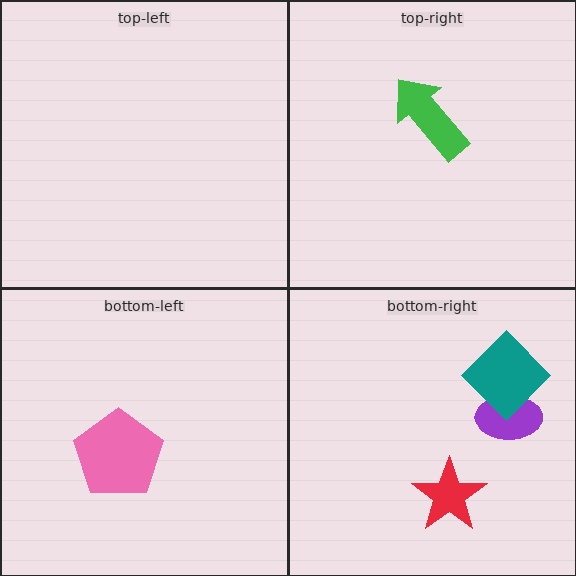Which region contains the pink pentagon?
The bottom-left region.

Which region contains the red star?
The bottom-right region.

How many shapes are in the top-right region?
1.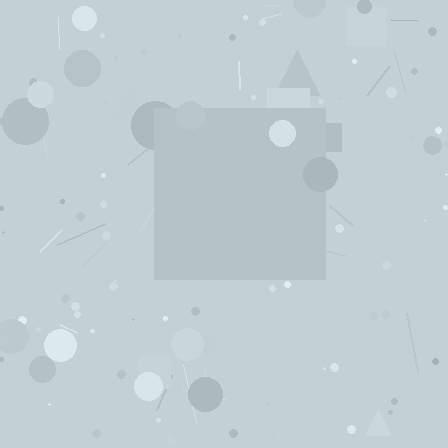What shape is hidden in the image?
A square is hidden in the image.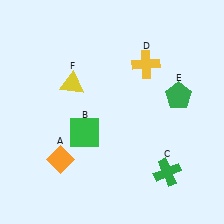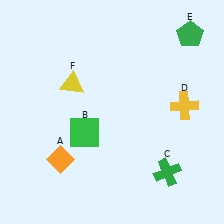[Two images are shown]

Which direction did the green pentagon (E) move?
The green pentagon (E) moved up.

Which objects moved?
The objects that moved are: the yellow cross (D), the green pentagon (E).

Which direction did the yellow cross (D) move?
The yellow cross (D) moved down.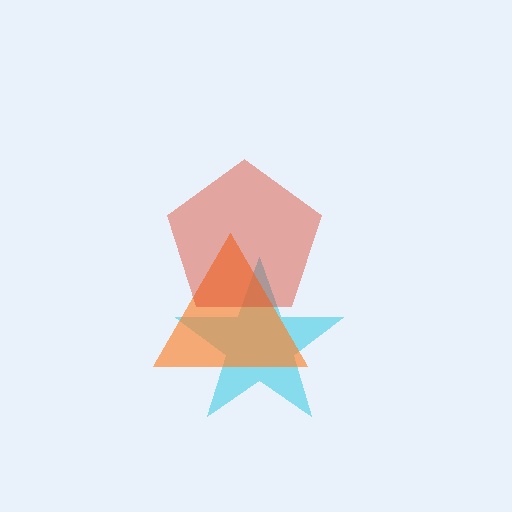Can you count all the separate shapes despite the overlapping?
Yes, there are 3 separate shapes.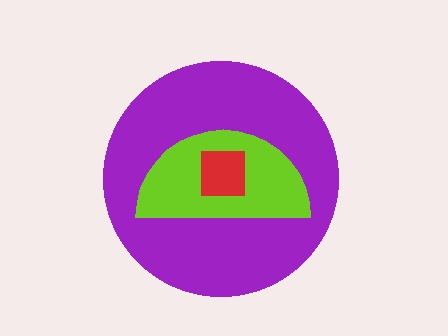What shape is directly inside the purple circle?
The lime semicircle.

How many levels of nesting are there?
3.